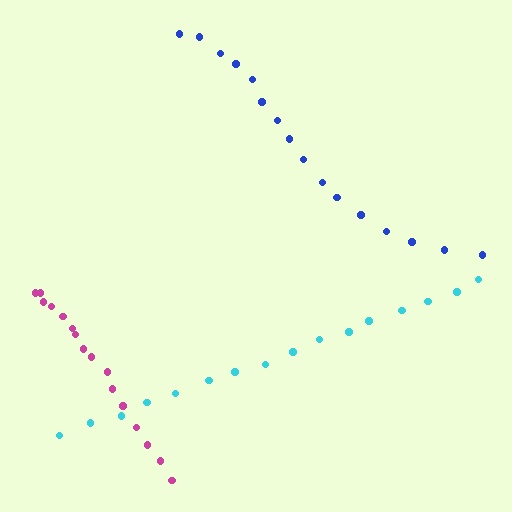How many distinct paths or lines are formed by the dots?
There are 3 distinct paths.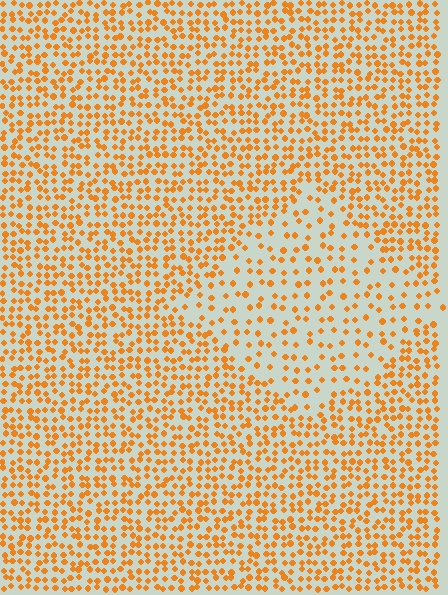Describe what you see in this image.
The image contains small orange elements arranged at two different densities. A diamond-shaped region is visible where the elements are less densely packed than the surrounding area.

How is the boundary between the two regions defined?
The boundary is defined by a change in element density (approximately 2.0x ratio). All elements are the same color, size, and shape.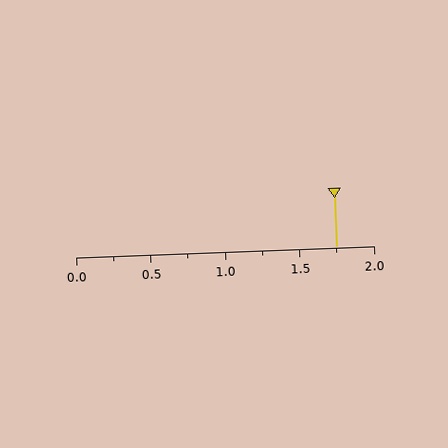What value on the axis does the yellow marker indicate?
The marker indicates approximately 1.75.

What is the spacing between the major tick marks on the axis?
The major ticks are spaced 0.5 apart.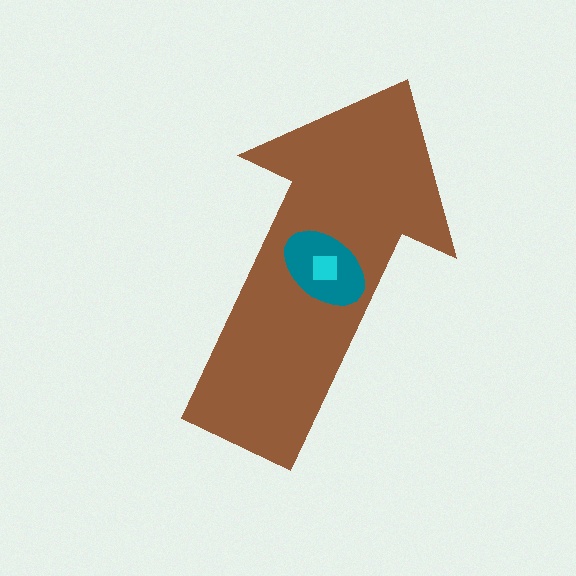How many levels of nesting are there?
3.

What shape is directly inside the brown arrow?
The teal ellipse.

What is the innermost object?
The cyan square.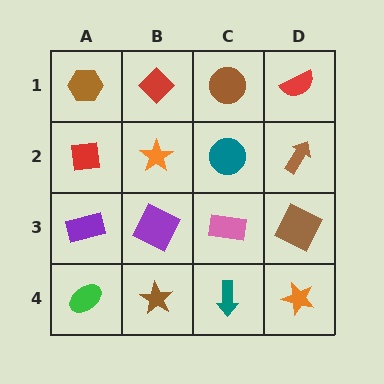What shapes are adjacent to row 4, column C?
A pink rectangle (row 3, column C), a brown star (row 4, column B), an orange star (row 4, column D).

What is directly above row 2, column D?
A red semicircle.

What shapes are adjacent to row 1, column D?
A brown arrow (row 2, column D), a brown circle (row 1, column C).